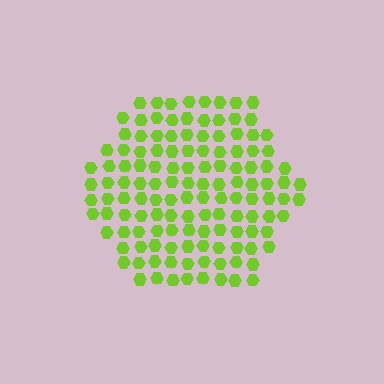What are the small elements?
The small elements are hexagons.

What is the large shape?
The large shape is a hexagon.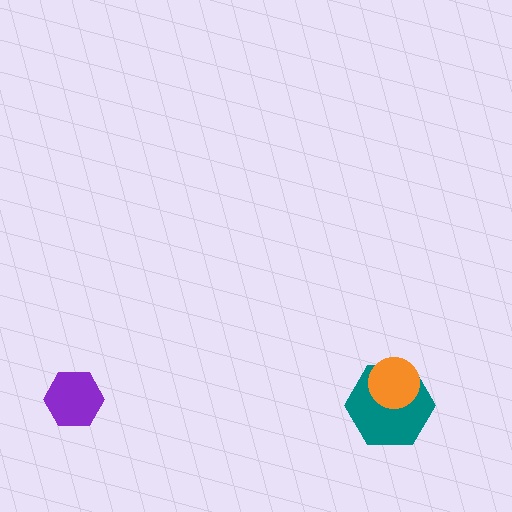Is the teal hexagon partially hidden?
Yes, it is partially covered by another shape.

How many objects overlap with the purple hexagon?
0 objects overlap with the purple hexagon.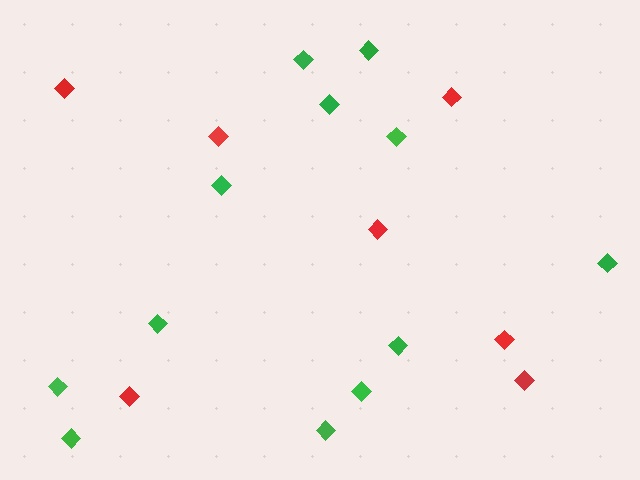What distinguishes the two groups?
There are 2 groups: one group of red diamonds (7) and one group of green diamonds (12).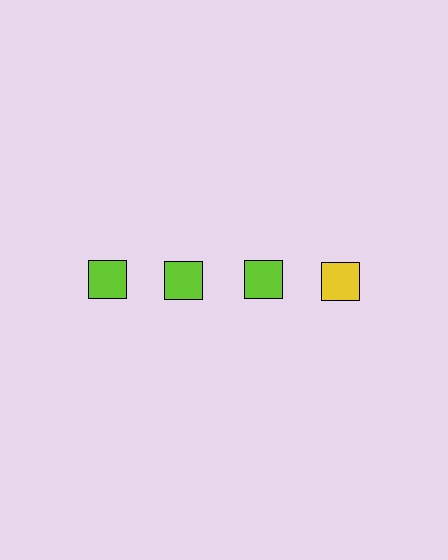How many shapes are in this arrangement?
There are 4 shapes arranged in a grid pattern.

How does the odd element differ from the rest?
It has a different color: yellow instead of lime.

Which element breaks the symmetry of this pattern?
The yellow square in the top row, second from right column breaks the symmetry. All other shapes are lime squares.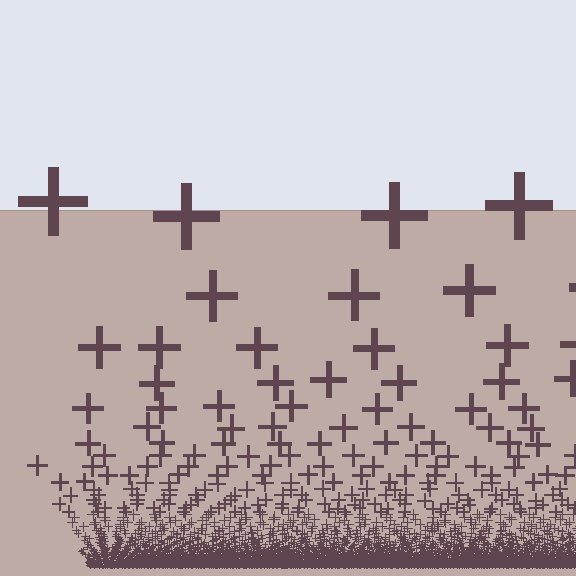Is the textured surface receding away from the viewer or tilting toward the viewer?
The surface appears to tilt toward the viewer. Texture elements get larger and sparser toward the top.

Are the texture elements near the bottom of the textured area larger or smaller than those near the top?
Smaller. The gradient is inverted — elements near the bottom are smaller and denser.